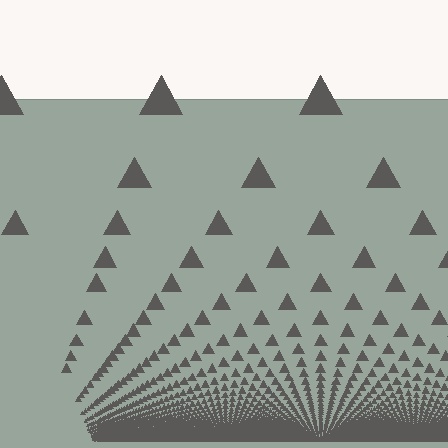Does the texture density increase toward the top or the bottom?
Density increases toward the bottom.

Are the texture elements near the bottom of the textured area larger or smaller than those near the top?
Smaller. The gradient is inverted — elements near the bottom are smaller and denser.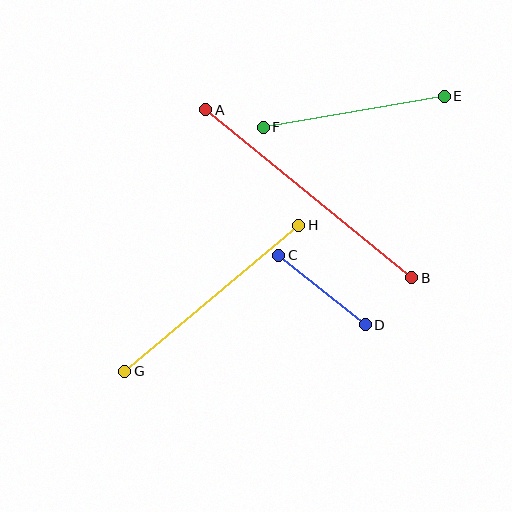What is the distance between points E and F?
The distance is approximately 183 pixels.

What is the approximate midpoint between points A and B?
The midpoint is at approximately (309, 194) pixels.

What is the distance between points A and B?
The distance is approximately 265 pixels.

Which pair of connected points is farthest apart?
Points A and B are farthest apart.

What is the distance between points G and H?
The distance is approximately 227 pixels.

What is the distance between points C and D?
The distance is approximately 111 pixels.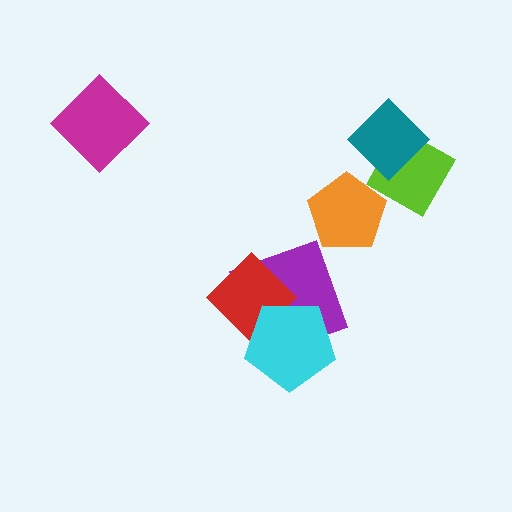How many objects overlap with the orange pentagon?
1 object overlaps with the orange pentagon.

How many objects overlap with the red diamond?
2 objects overlap with the red diamond.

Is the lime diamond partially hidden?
Yes, it is partially covered by another shape.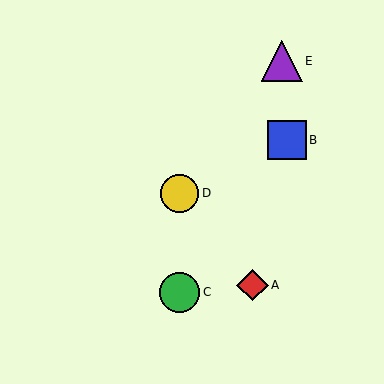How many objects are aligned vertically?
2 objects (C, D) are aligned vertically.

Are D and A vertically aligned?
No, D is at x≈180 and A is at x≈252.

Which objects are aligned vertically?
Objects C, D are aligned vertically.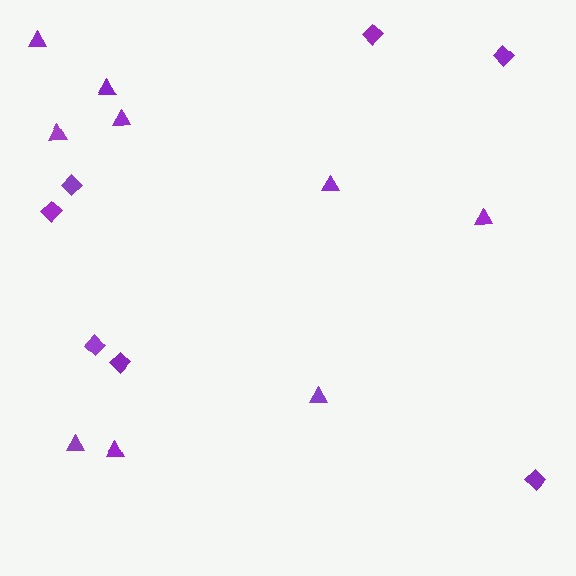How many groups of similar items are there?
There are 2 groups: one group of diamonds (7) and one group of triangles (9).